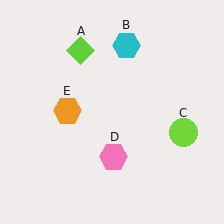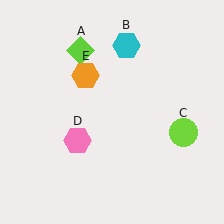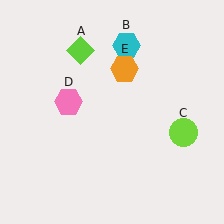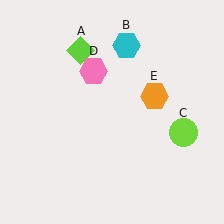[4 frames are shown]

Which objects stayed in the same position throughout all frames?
Lime diamond (object A) and cyan hexagon (object B) and lime circle (object C) remained stationary.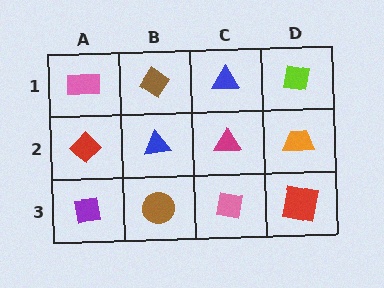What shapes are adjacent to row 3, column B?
A blue triangle (row 2, column B), a purple square (row 3, column A), a pink square (row 3, column C).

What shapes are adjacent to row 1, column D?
An orange trapezoid (row 2, column D), a blue triangle (row 1, column C).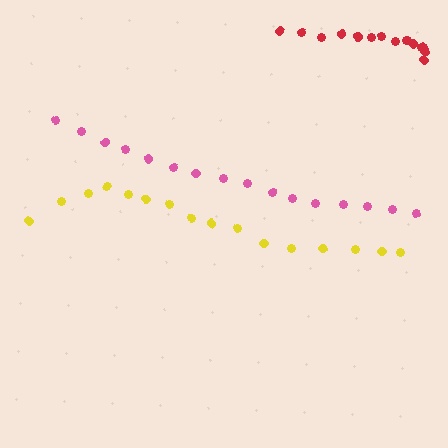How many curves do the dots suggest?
There are 3 distinct paths.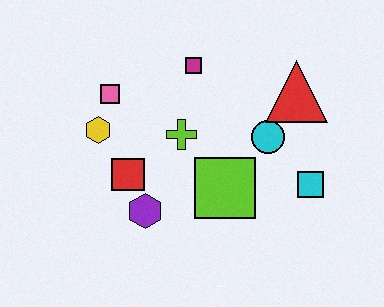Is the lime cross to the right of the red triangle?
No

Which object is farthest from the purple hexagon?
The red triangle is farthest from the purple hexagon.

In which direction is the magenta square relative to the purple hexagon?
The magenta square is above the purple hexagon.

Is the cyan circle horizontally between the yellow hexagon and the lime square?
No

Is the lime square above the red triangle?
No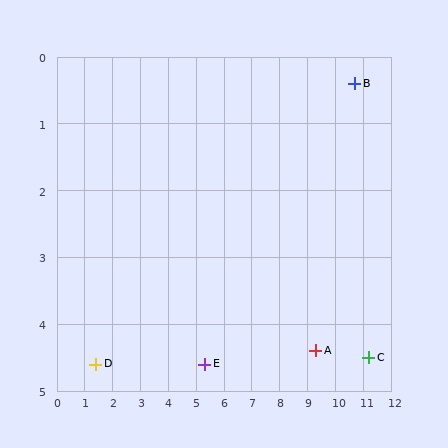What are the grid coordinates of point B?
Point B is at approximately (10.7, 0.4).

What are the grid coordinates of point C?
Point C is at approximately (11.2, 4.5).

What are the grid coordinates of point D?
Point D is at approximately (1.4, 4.6).